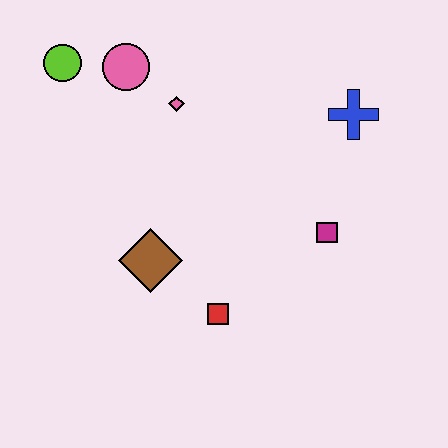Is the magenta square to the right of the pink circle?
Yes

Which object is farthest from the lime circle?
The magenta square is farthest from the lime circle.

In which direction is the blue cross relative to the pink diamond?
The blue cross is to the right of the pink diamond.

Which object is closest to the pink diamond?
The pink circle is closest to the pink diamond.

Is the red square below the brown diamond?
Yes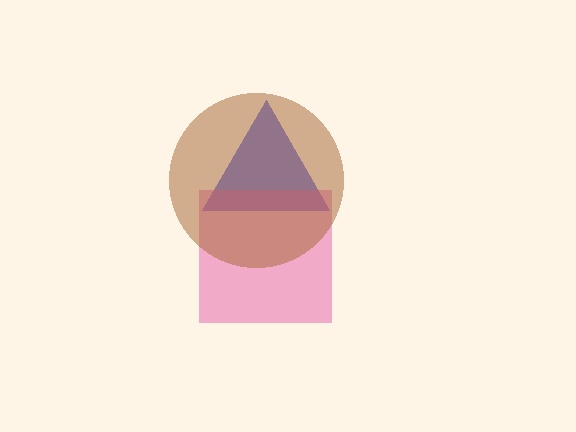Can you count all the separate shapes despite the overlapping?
Yes, there are 3 separate shapes.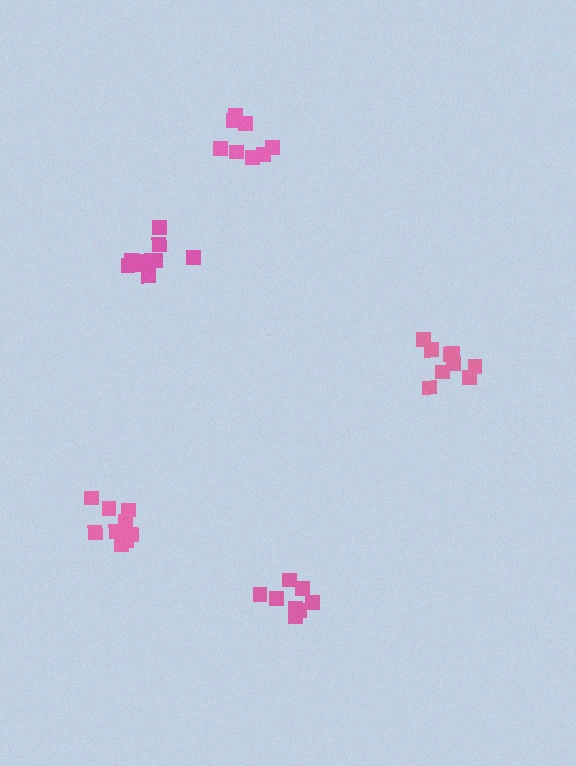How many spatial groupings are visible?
There are 5 spatial groupings.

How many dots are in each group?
Group 1: 11 dots, Group 2: 9 dots, Group 3: 8 dots, Group 4: 8 dots, Group 5: 9 dots (45 total).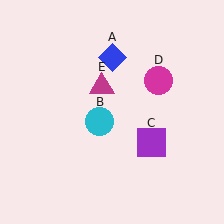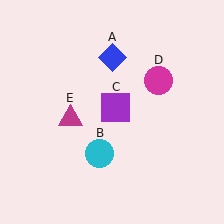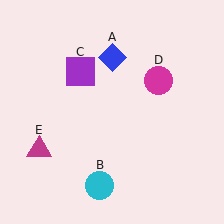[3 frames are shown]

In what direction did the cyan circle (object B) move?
The cyan circle (object B) moved down.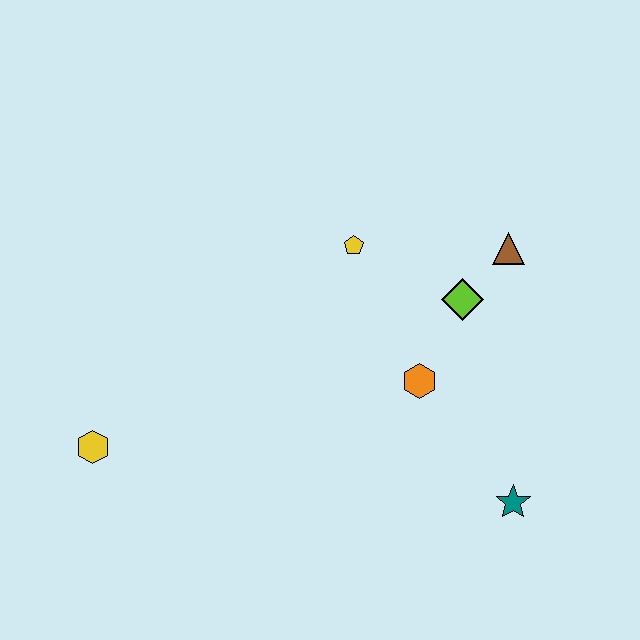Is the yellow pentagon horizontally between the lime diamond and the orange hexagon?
No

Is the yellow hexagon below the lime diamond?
Yes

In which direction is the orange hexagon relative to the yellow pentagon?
The orange hexagon is below the yellow pentagon.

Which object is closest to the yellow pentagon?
The lime diamond is closest to the yellow pentagon.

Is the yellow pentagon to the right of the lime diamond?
No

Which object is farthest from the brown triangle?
The yellow hexagon is farthest from the brown triangle.